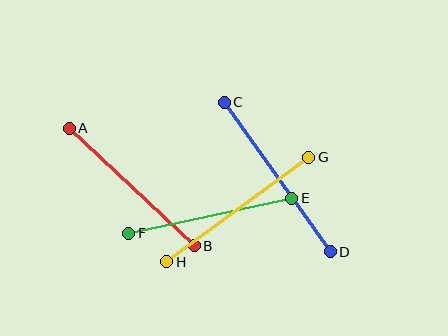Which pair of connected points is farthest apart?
Points C and D are farthest apart.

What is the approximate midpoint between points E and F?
The midpoint is at approximately (210, 216) pixels.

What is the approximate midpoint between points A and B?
The midpoint is at approximately (132, 187) pixels.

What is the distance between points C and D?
The distance is approximately 183 pixels.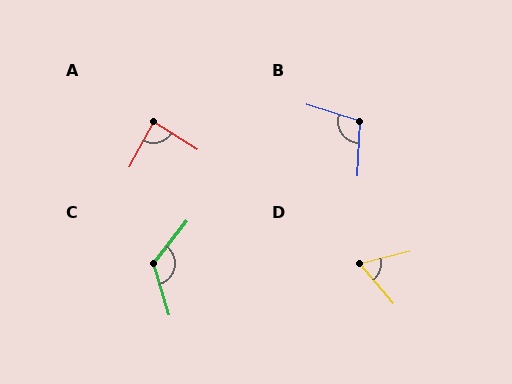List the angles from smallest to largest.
D (63°), A (86°), B (105°), C (125°).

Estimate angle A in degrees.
Approximately 86 degrees.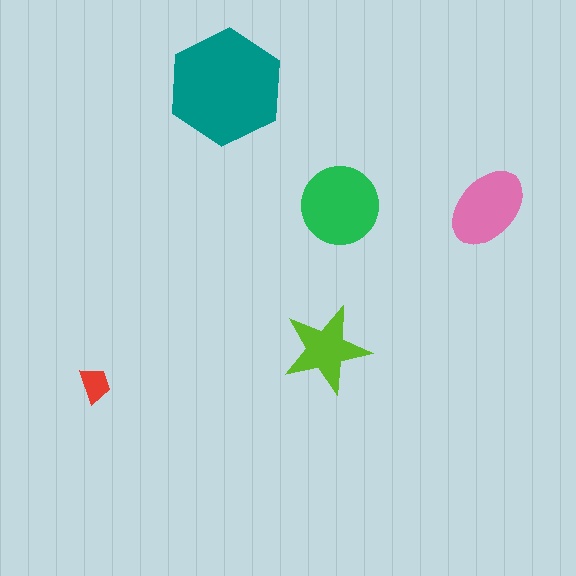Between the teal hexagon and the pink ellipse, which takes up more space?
The teal hexagon.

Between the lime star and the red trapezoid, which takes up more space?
The lime star.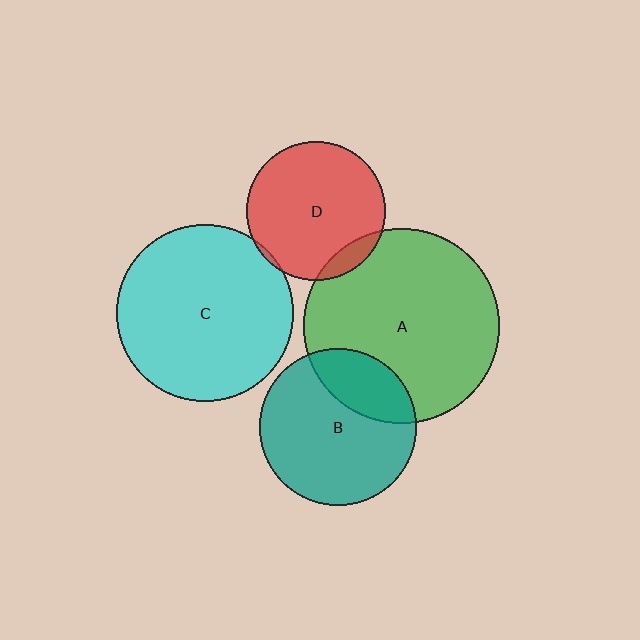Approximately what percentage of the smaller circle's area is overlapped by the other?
Approximately 10%.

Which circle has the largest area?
Circle A (green).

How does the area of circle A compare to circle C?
Approximately 1.2 times.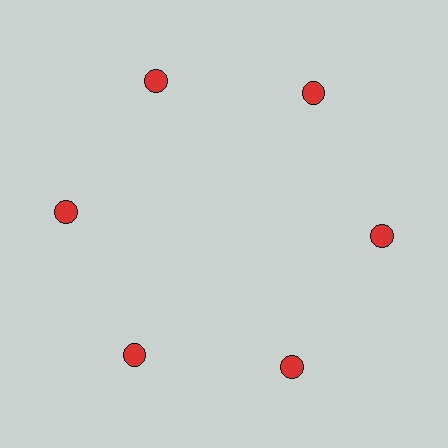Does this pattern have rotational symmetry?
Yes, this pattern has 6-fold rotational symmetry. It looks the same after rotating 60 degrees around the center.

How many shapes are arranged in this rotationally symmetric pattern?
There are 6 shapes, arranged in 6 groups of 1.